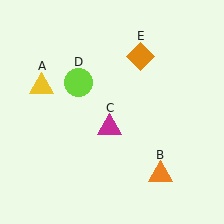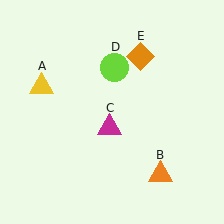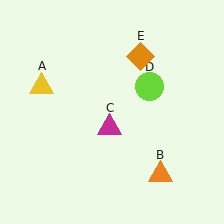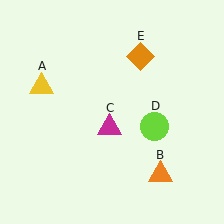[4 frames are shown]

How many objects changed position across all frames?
1 object changed position: lime circle (object D).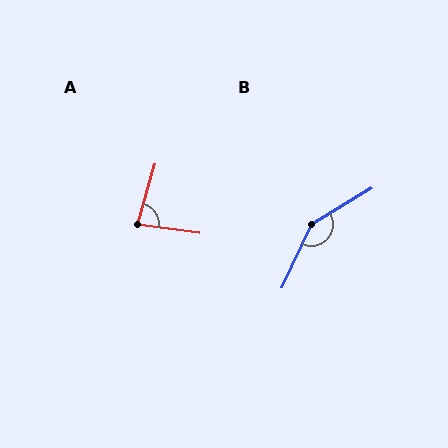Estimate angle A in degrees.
Approximately 82 degrees.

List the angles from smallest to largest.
A (82°), B (146°).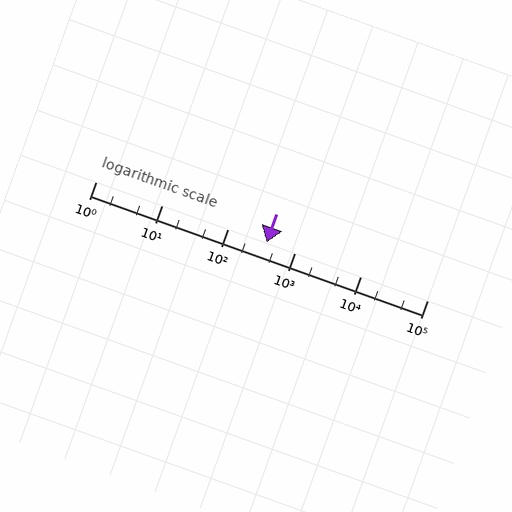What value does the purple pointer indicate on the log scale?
The pointer indicates approximately 380.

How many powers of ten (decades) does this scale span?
The scale spans 5 decades, from 1 to 100000.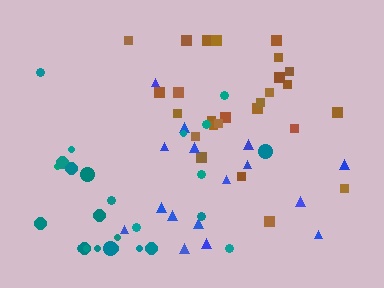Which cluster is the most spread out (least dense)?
Blue.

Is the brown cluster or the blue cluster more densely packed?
Brown.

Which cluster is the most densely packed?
Brown.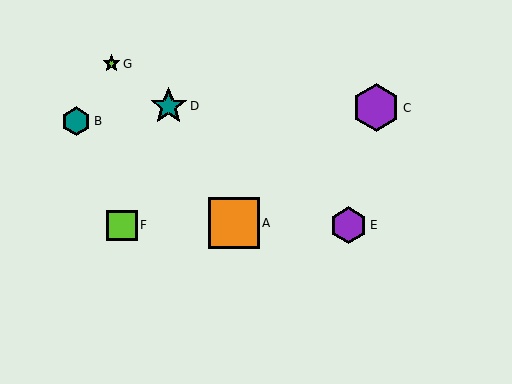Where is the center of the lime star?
The center of the lime star is at (112, 64).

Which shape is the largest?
The orange square (labeled A) is the largest.